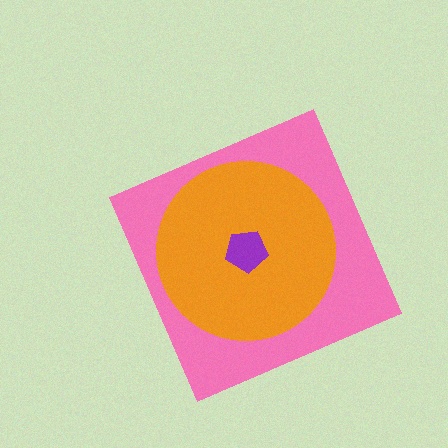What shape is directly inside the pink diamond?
The orange circle.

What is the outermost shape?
The pink diamond.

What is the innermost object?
The purple pentagon.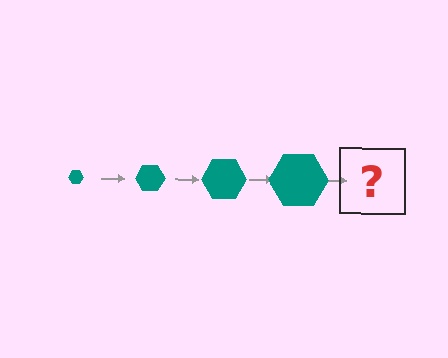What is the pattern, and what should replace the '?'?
The pattern is that the hexagon gets progressively larger each step. The '?' should be a teal hexagon, larger than the previous one.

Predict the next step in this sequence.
The next step is a teal hexagon, larger than the previous one.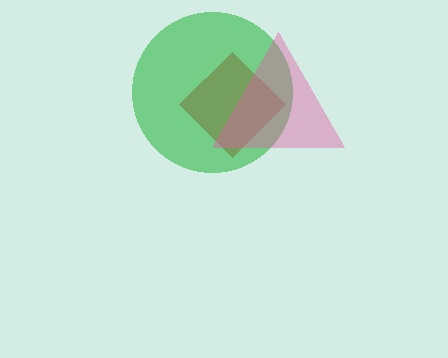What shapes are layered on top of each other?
The layered shapes are: a red diamond, a green circle, a pink triangle.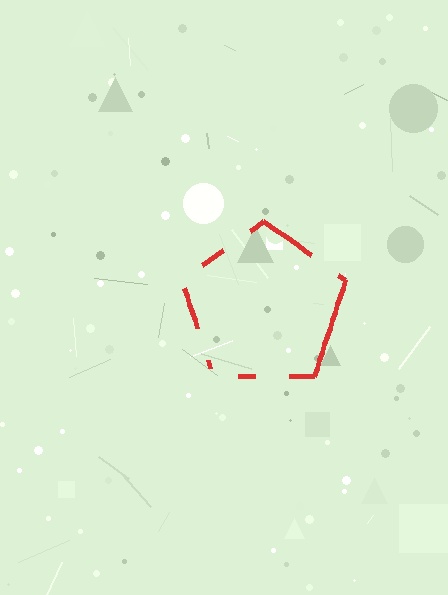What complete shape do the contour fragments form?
The contour fragments form a pentagon.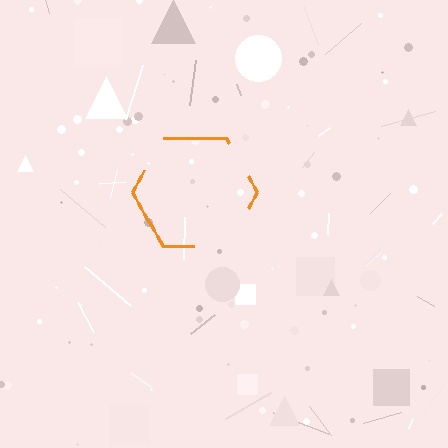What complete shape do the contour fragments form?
The contour fragments form a hexagon.